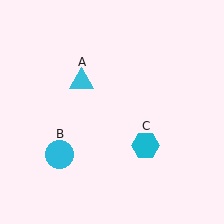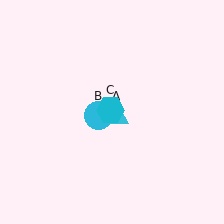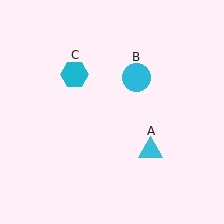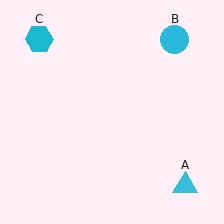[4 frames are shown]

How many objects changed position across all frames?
3 objects changed position: cyan triangle (object A), cyan circle (object B), cyan hexagon (object C).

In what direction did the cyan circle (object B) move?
The cyan circle (object B) moved up and to the right.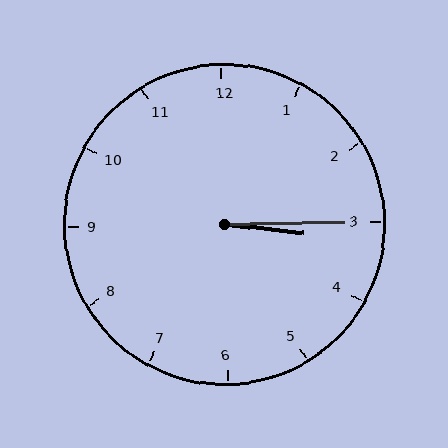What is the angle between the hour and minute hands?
Approximately 8 degrees.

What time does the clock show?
3:15.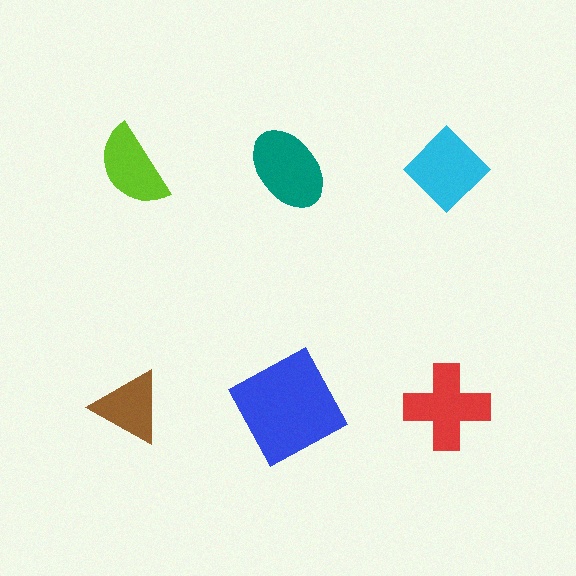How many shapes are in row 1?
3 shapes.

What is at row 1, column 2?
A teal ellipse.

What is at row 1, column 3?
A cyan diamond.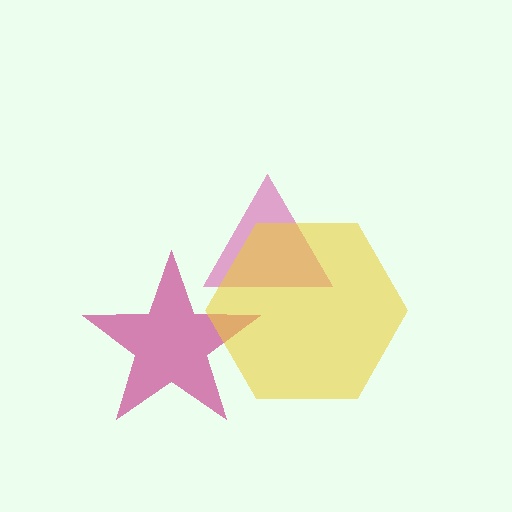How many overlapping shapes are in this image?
There are 3 overlapping shapes in the image.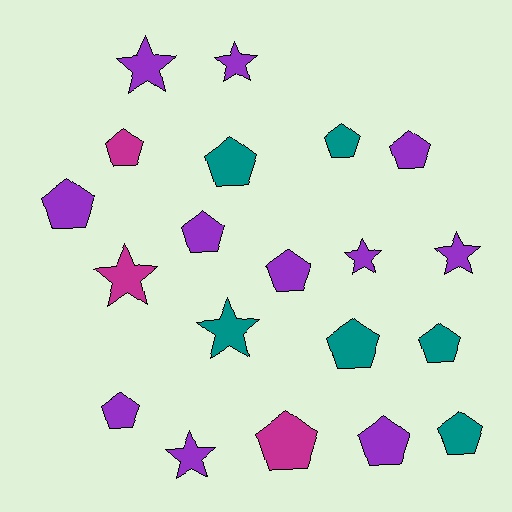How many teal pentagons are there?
There are 5 teal pentagons.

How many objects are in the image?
There are 20 objects.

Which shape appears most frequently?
Pentagon, with 13 objects.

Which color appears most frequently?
Purple, with 11 objects.